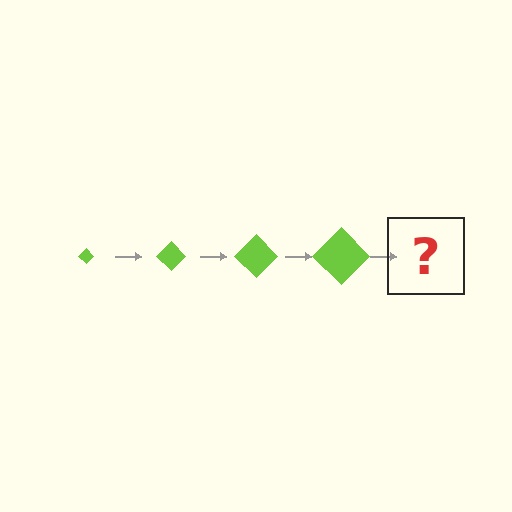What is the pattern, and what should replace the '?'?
The pattern is that the diamond gets progressively larger each step. The '?' should be a lime diamond, larger than the previous one.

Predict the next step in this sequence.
The next step is a lime diamond, larger than the previous one.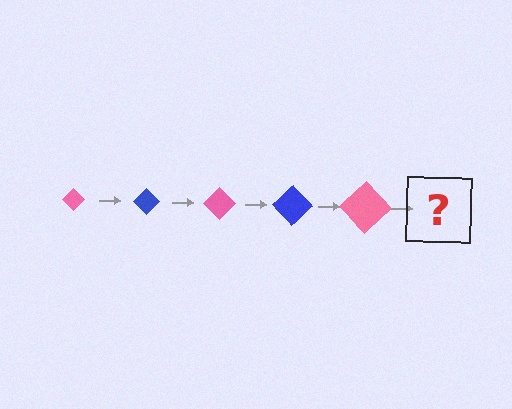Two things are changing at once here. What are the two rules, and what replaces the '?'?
The two rules are that the diamond grows larger each step and the color cycles through pink and blue. The '?' should be a blue diamond, larger than the previous one.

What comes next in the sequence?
The next element should be a blue diamond, larger than the previous one.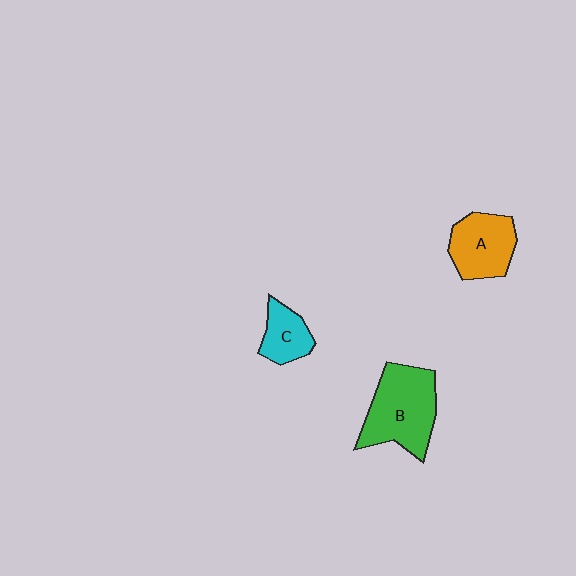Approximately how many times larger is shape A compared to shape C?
Approximately 1.5 times.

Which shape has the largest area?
Shape B (green).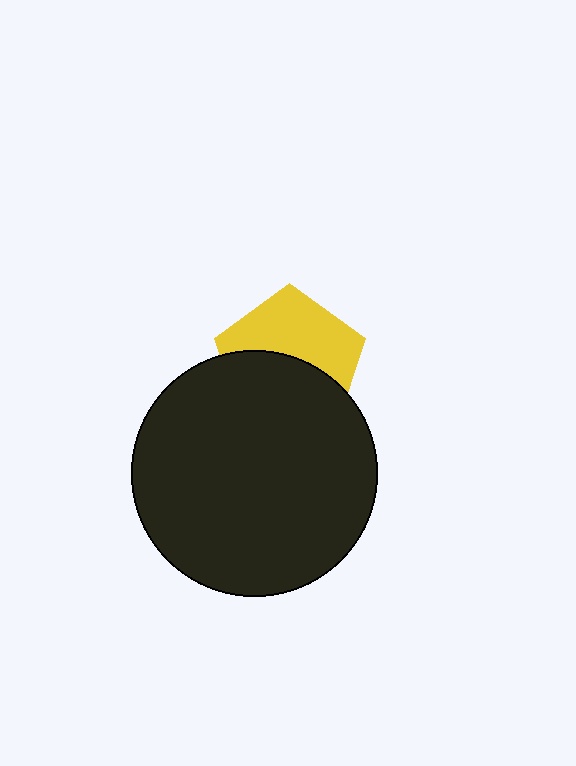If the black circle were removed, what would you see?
You would see the complete yellow pentagon.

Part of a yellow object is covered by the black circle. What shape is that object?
It is a pentagon.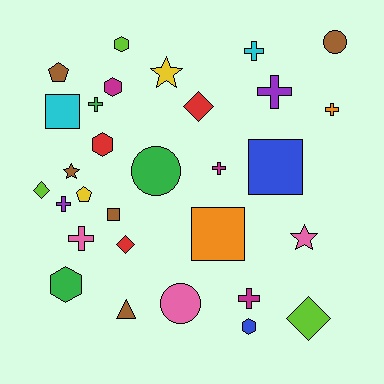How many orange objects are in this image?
There are 2 orange objects.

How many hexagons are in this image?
There are 5 hexagons.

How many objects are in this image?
There are 30 objects.